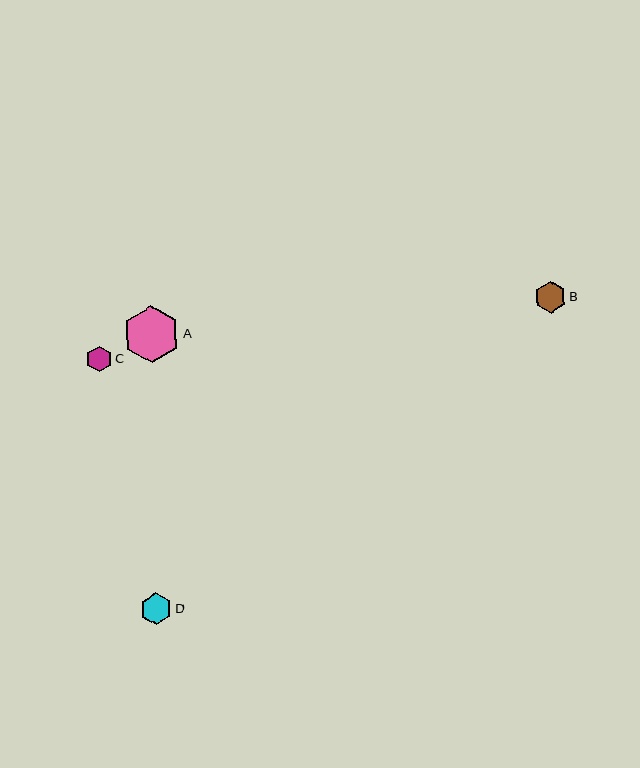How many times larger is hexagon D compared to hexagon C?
Hexagon D is approximately 1.2 times the size of hexagon C.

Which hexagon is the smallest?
Hexagon C is the smallest with a size of approximately 26 pixels.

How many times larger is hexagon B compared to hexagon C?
Hexagon B is approximately 1.2 times the size of hexagon C.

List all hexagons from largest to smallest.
From largest to smallest: A, B, D, C.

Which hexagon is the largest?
Hexagon A is the largest with a size of approximately 57 pixels.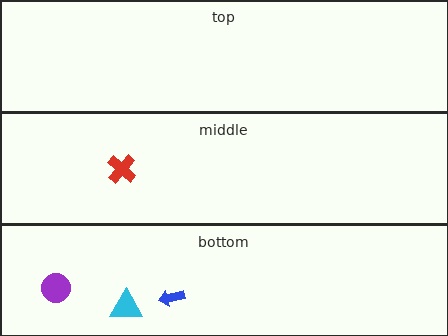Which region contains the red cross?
The middle region.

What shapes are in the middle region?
The red cross.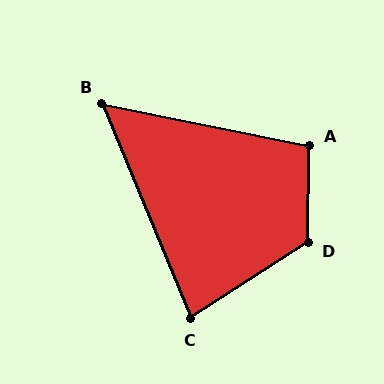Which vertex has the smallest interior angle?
B, at approximately 56 degrees.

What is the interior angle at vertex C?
Approximately 80 degrees (acute).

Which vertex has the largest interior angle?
D, at approximately 124 degrees.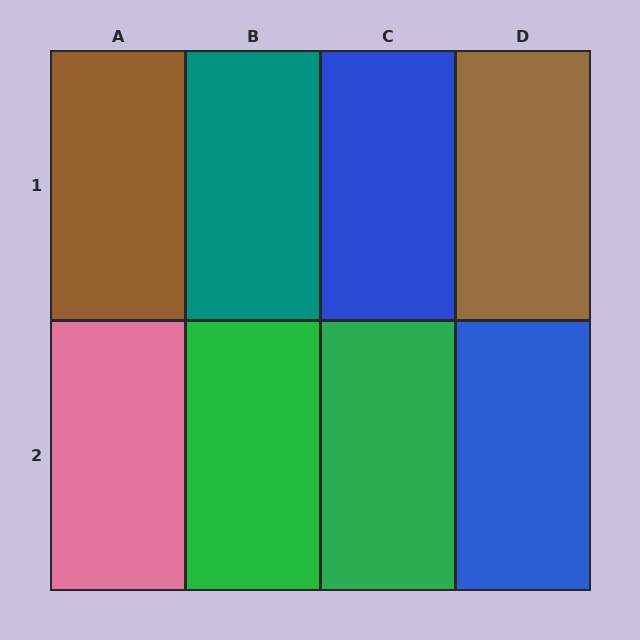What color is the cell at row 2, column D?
Blue.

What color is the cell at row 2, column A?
Pink.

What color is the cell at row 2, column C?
Green.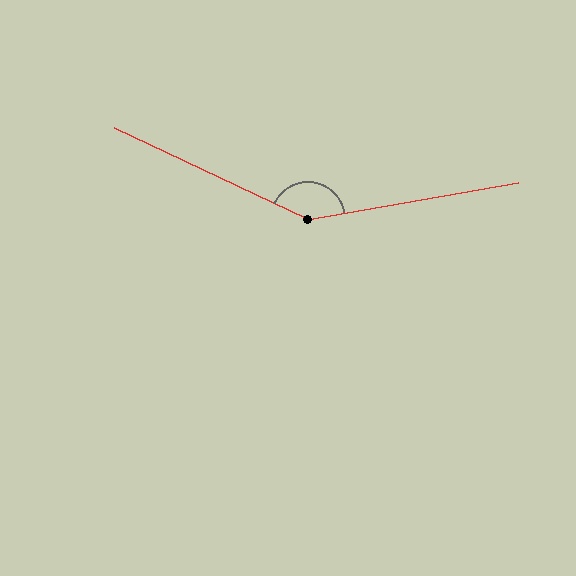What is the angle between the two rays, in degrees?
Approximately 145 degrees.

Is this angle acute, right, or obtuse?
It is obtuse.